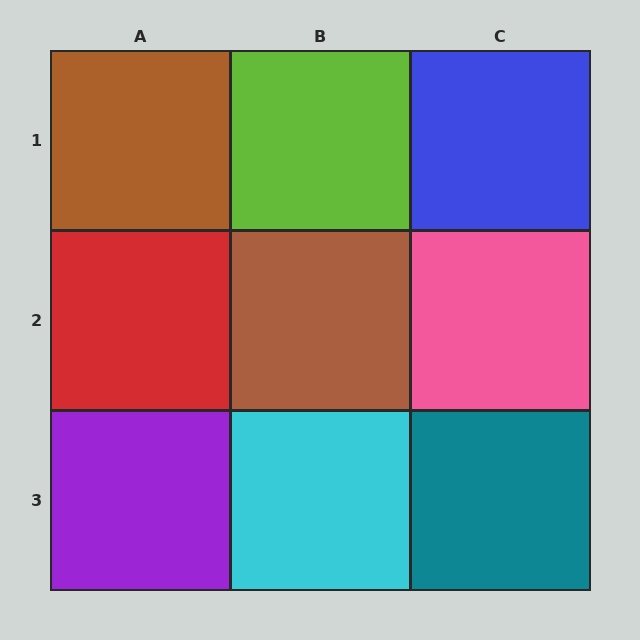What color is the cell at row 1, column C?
Blue.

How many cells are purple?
1 cell is purple.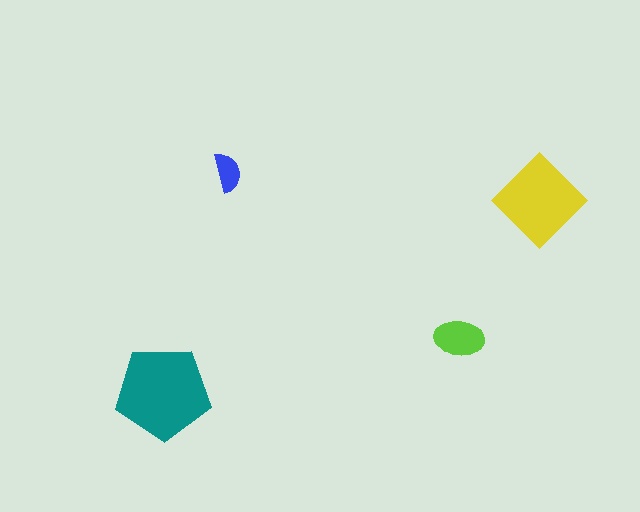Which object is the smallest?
The blue semicircle.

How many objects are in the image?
There are 4 objects in the image.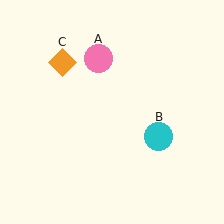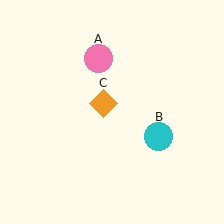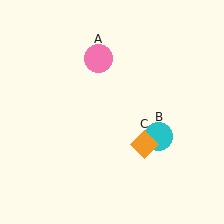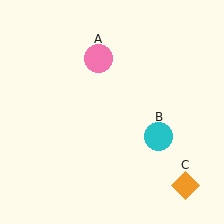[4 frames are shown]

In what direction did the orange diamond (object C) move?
The orange diamond (object C) moved down and to the right.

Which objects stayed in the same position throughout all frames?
Pink circle (object A) and cyan circle (object B) remained stationary.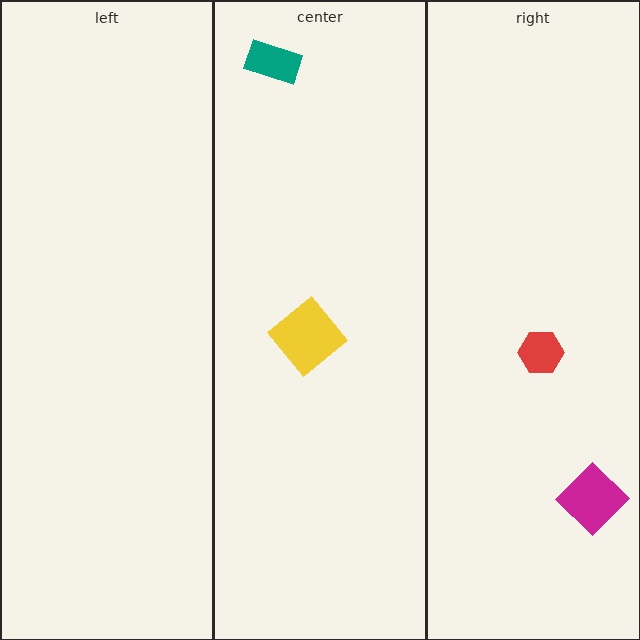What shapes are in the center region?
The yellow diamond, the teal rectangle.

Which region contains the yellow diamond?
The center region.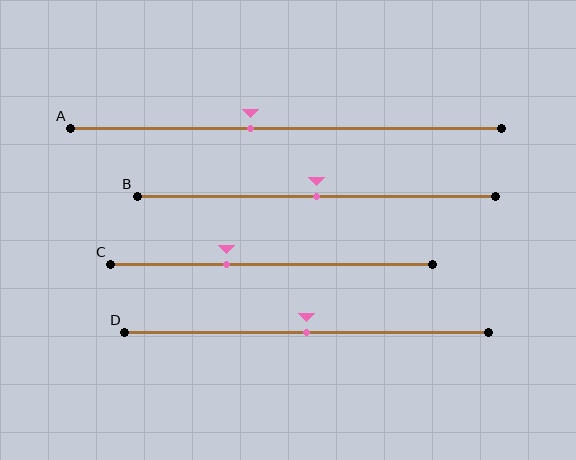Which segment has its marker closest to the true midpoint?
Segment B has its marker closest to the true midpoint.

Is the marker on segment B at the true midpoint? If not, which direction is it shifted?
Yes, the marker on segment B is at the true midpoint.